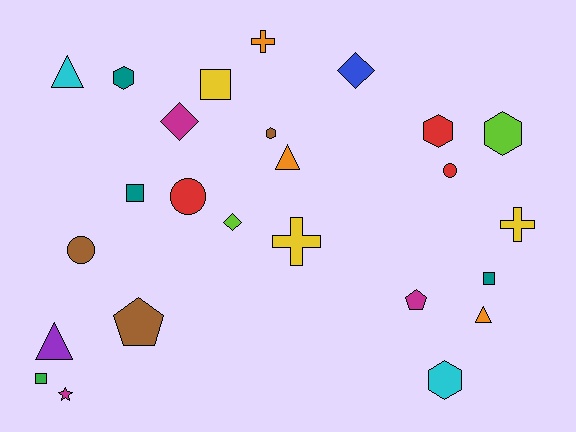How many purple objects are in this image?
There is 1 purple object.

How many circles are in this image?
There are 3 circles.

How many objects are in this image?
There are 25 objects.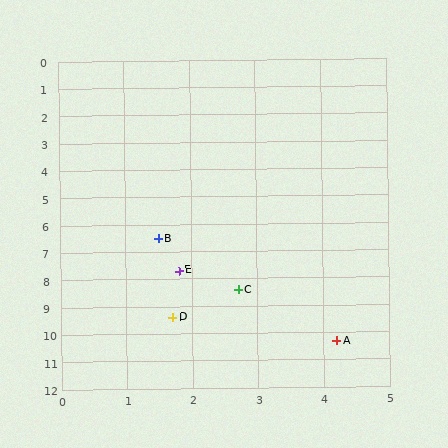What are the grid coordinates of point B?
Point B is at approximately (1.5, 6.5).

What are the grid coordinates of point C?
Point C is at approximately (2.7, 8.4).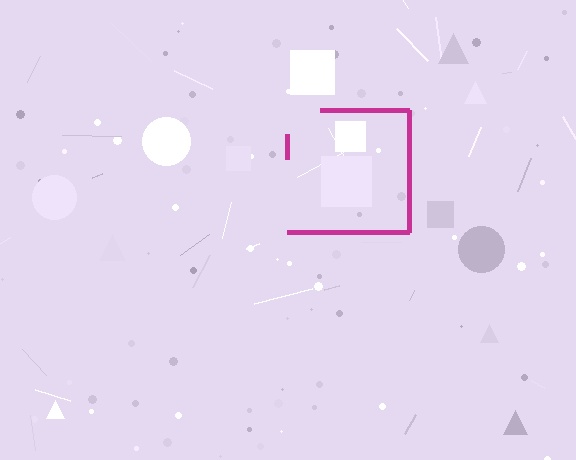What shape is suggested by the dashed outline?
The dashed outline suggests a square.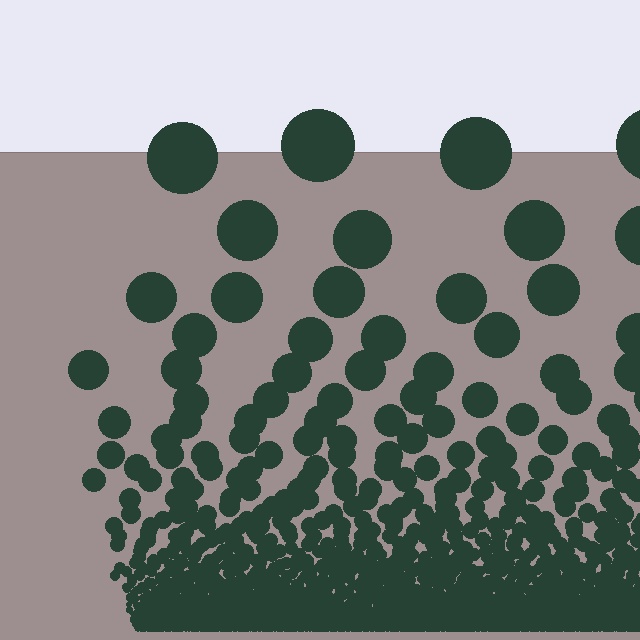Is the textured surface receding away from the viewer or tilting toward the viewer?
The surface appears to tilt toward the viewer. Texture elements get larger and sparser toward the top.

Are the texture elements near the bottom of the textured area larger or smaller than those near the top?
Smaller. The gradient is inverted — elements near the bottom are smaller and denser.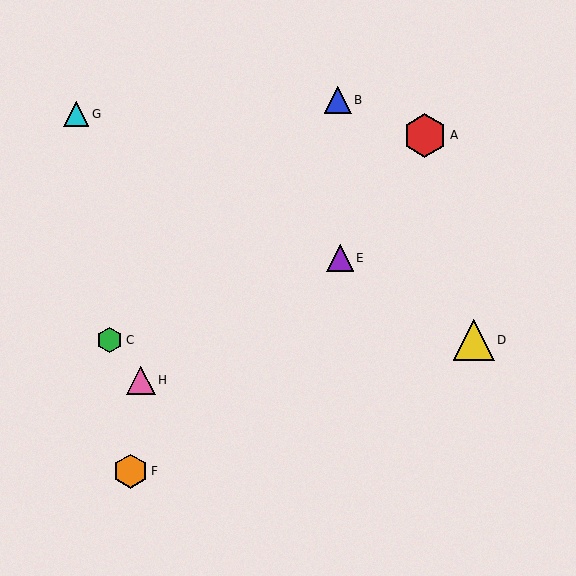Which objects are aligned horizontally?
Objects C, D are aligned horizontally.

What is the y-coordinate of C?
Object C is at y≈340.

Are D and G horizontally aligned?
No, D is at y≈340 and G is at y≈114.